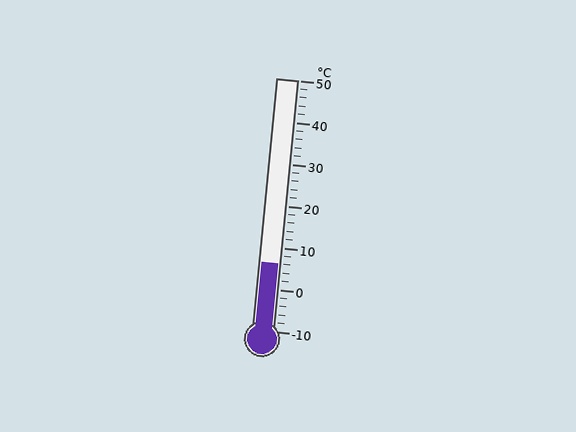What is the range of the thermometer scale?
The thermometer scale ranges from -10°C to 50°C.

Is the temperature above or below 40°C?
The temperature is below 40°C.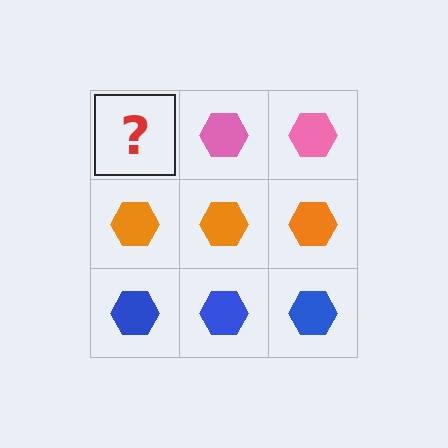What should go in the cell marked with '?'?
The missing cell should contain a pink hexagon.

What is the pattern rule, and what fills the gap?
The rule is that each row has a consistent color. The gap should be filled with a pink hexagon.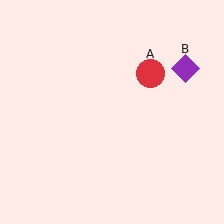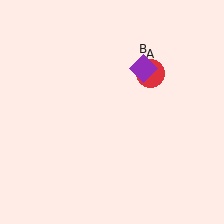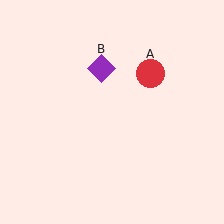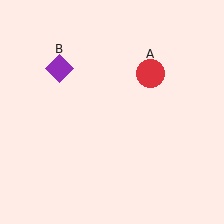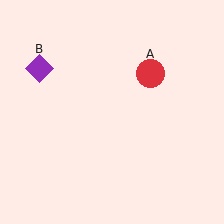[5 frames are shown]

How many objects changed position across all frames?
1 object changed position: purple diamond (object B).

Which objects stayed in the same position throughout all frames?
Red circle (object A) remained stationary.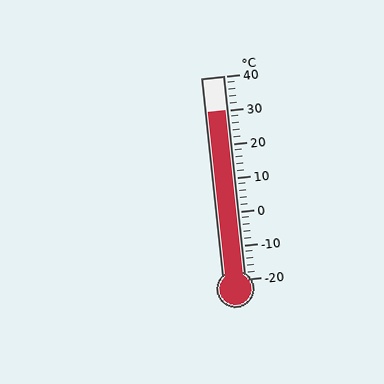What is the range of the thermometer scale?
The thermometer scale ranges from -20°C to 40°C.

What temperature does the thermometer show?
The thermometer shows approximately 30°C.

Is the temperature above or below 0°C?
The temperature is above 0°C.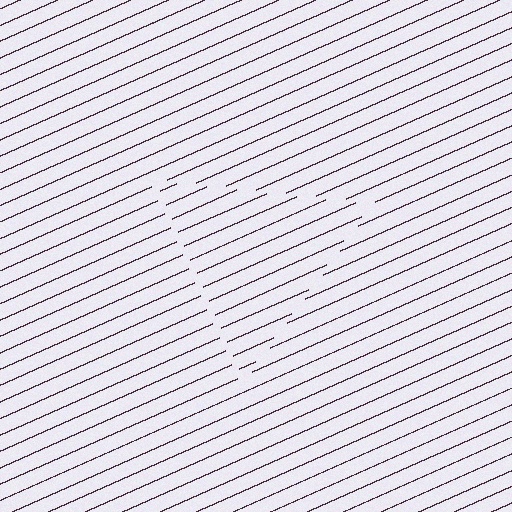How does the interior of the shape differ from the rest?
The interior of the shape contains the same grating, shifted by half a period — the contour is defined by the phase discontinuity where line-ends from the inner and outer gratings abut.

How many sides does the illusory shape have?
3 sides — the line-ends trace a triangle.